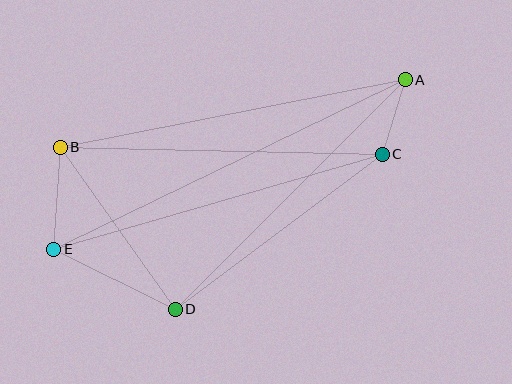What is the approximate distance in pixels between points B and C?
The distance between B and C is approximately 322 pixels.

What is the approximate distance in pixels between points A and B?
The distance between A and B is approximately 352 pixels.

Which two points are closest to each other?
Points A and C are closest to each other.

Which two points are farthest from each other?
Points A and E are farthest from each other.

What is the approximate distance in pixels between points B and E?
The distance between B and E is approximately 102 pixels.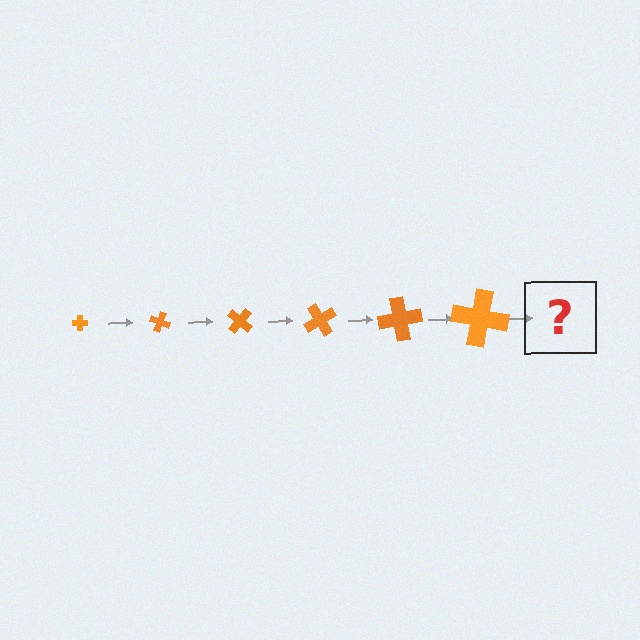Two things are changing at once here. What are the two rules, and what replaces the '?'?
The two rules are that the cross grows larger each step and it rotates 20 degrees each step. The '?' should be a cross, larger than the previous one and rotated 120 degrees from the start.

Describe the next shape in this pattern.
It should be a cross, larger than the previous one and rotated 120 degrees from the start.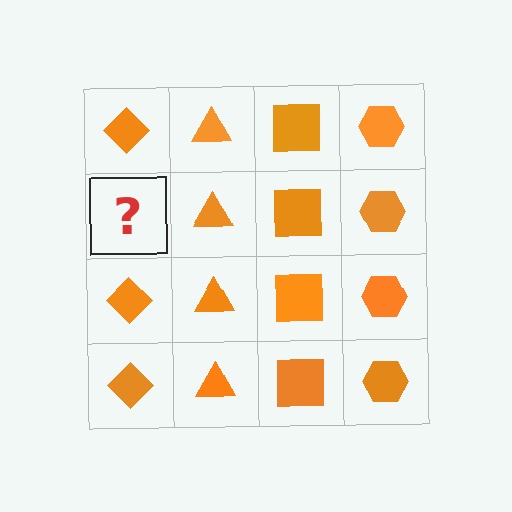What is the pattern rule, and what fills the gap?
The rule is that each column has a consistent shape. The gap should be filled with an orange diamond.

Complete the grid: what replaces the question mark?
The question mark should be replaced with an orange diamond.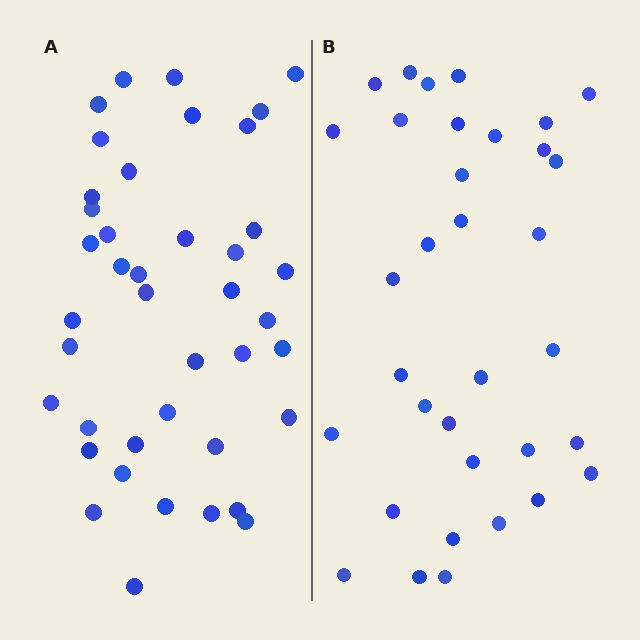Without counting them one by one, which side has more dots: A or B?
Region A (the left region) has more dots.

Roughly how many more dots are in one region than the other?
Region A has roughly 8 or so more dots than region B.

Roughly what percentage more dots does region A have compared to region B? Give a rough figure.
About 20% more.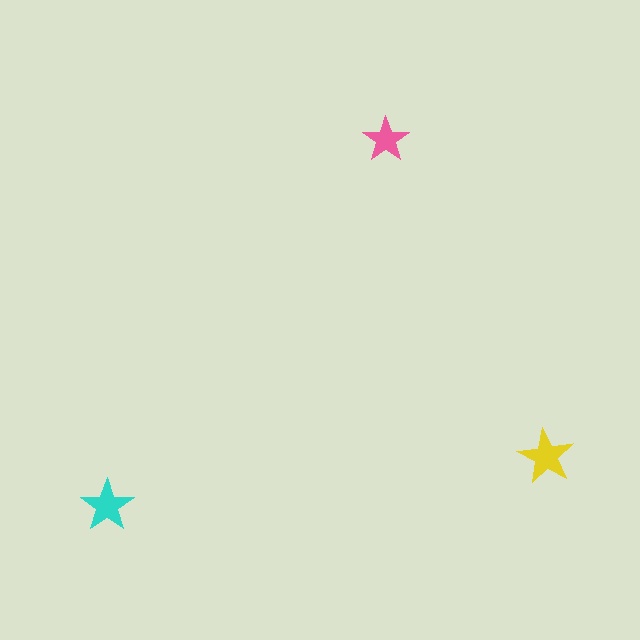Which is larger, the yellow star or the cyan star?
The yellow one.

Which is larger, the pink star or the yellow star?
The yellow one.